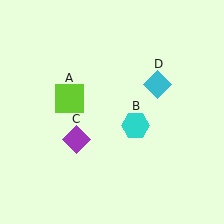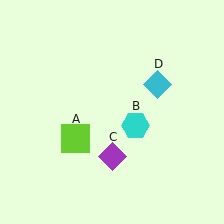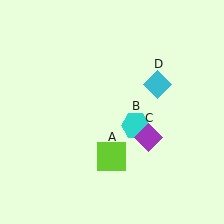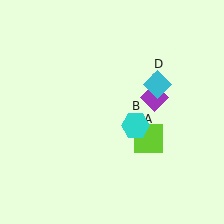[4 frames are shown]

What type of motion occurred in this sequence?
The lime square (object A), purple diamond (object C) rotated counterclockwise around the center of the scene.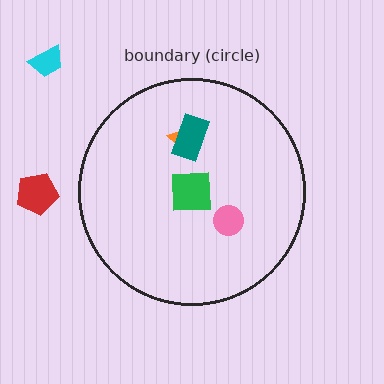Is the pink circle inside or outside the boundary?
Inside.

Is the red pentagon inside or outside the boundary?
Outside.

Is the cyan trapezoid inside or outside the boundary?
Outside.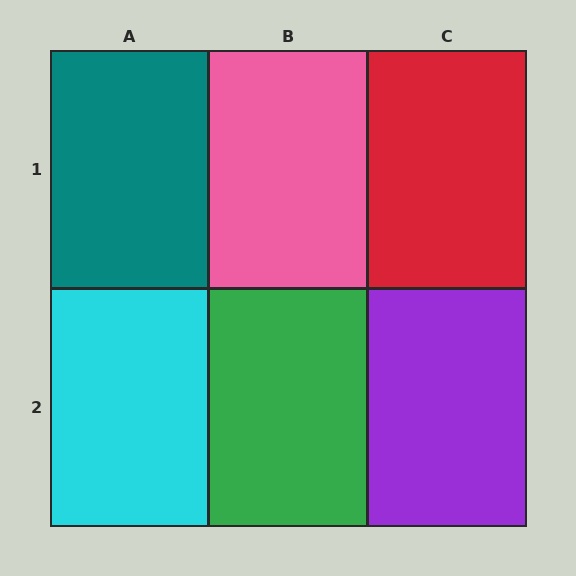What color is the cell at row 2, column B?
Green.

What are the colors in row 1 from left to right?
Teal, pink, red.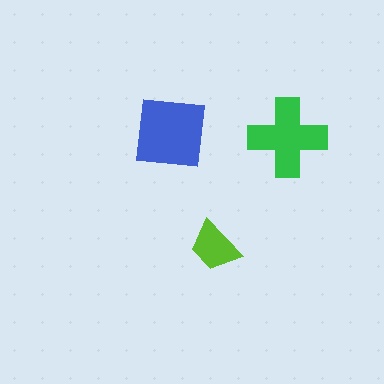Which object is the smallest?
The lime trapezoid.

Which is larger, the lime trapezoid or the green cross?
The green cross.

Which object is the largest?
The blue square.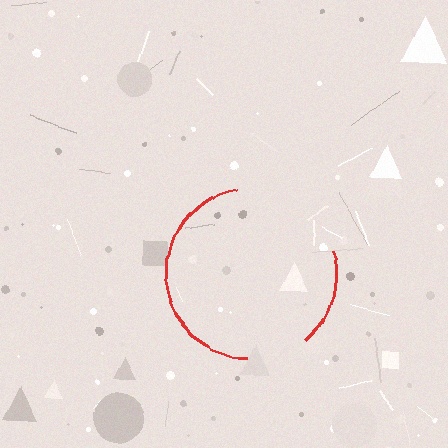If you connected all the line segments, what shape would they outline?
They would outline a circle.